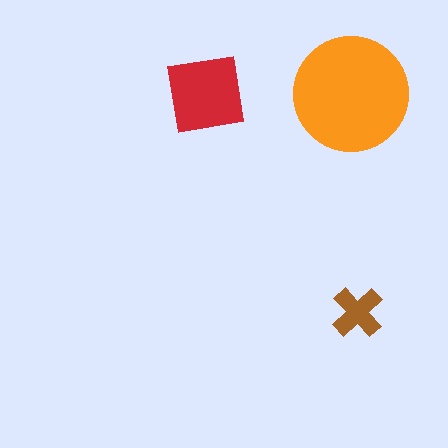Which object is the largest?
The orange circle.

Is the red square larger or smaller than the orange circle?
Smaller.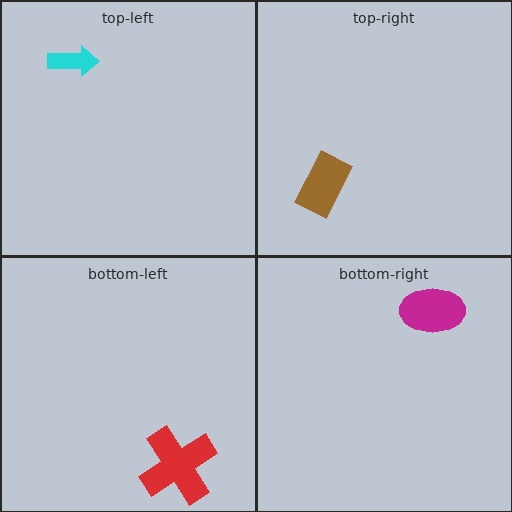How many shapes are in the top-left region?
1.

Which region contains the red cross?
The bottom-left region.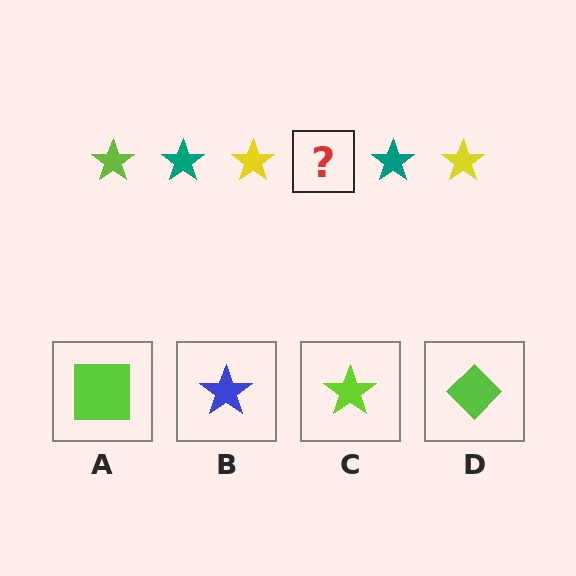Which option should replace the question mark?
Option C.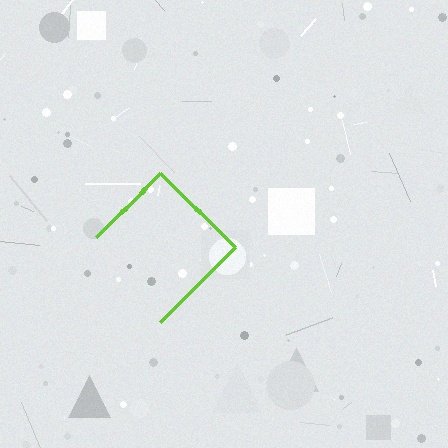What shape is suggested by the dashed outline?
The dashed outline suggests a diamond.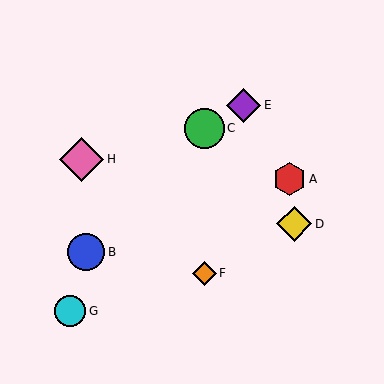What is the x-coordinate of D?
Object D is at x≈294.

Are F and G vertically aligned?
No, F is at x≈204 and G is at x≈70.